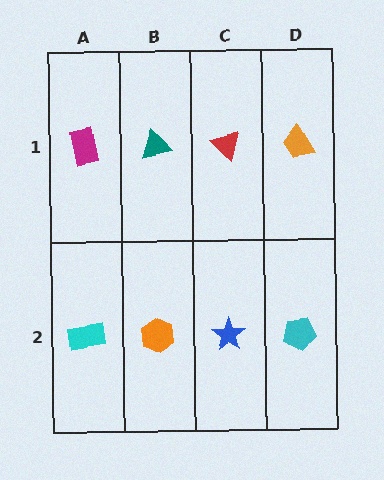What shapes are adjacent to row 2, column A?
A magenta rectangle (row 1, column A), an orange hexagon (row 2, column B).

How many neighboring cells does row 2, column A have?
2.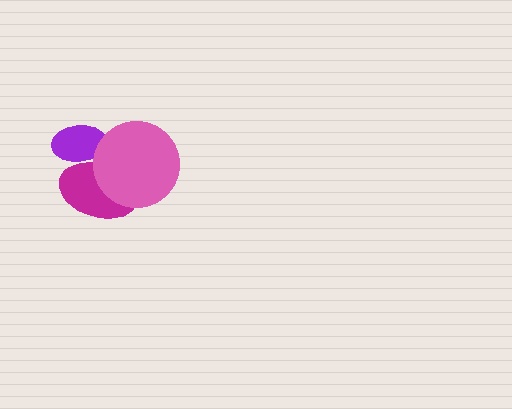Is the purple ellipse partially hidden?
Yes, it is partially covered by another shape.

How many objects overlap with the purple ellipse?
2 objects overlap with the purple ellipse.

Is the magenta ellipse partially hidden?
Yes, it is partially covered by another shape.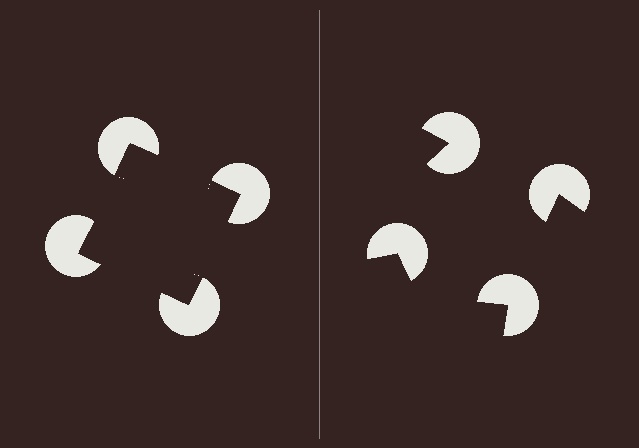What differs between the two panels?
The pac-man discs are positioned identically on both sides; only the wedge orientations differ. On the left they align to a square; on the right they are misaligned.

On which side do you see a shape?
An illusory square appears on the left side. On the right side the wedge cuts are rotated, so no coherent shape forms.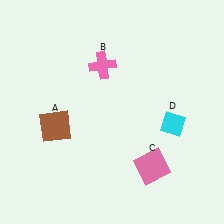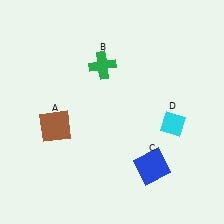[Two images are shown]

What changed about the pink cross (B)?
In Image 1, B is pink. In Image 2, it changed to green.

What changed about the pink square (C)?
In Image 1, C is pink. In Image 2, it changed to blue.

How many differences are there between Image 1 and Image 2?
There are 2 differences between the two images.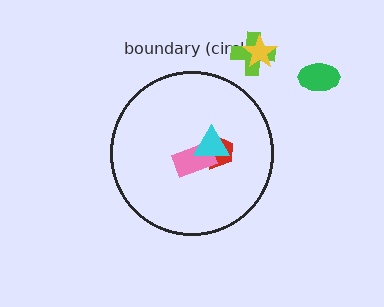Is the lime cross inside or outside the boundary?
Outside.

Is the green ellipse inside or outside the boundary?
Outside.